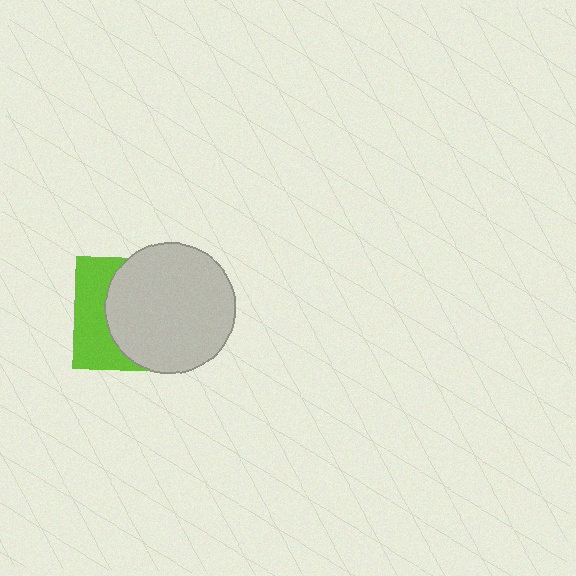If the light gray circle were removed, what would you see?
You would see the complete lime square.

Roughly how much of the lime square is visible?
A small part of it is visible (roughly 35%).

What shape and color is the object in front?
The object in front is a light gray circle.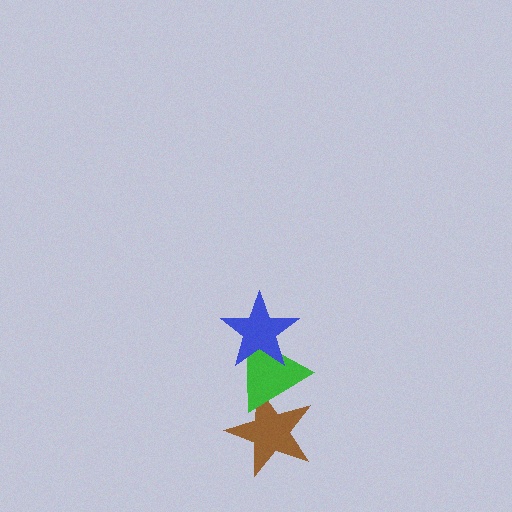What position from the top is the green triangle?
The green triangle is 2nd from the top.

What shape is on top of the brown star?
The green triangle is on top of the brown star.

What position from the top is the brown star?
The brown star is 3rd from the top.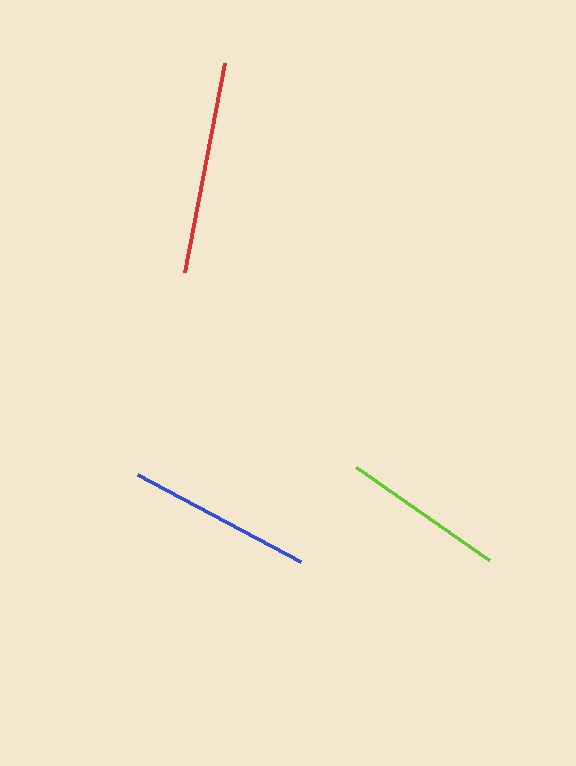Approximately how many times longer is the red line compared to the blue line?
The red line is approximately 1.2 times the length of the blue line.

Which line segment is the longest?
The red line is the longest at approximately 213 pixels.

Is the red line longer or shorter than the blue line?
The red line is longer than the blue line.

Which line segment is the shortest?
The lime line is the shortest at approximately 162 pixels.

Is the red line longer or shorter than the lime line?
The red line is longer than the lime line.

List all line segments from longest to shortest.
From longest to shortest: red, blue, lime.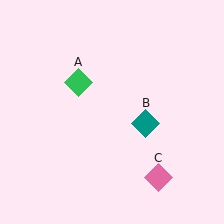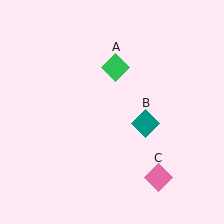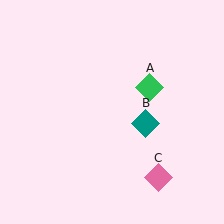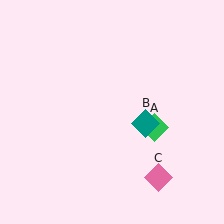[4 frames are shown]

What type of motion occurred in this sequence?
The green diamond (object A) rotated clockwise around the center of the scene.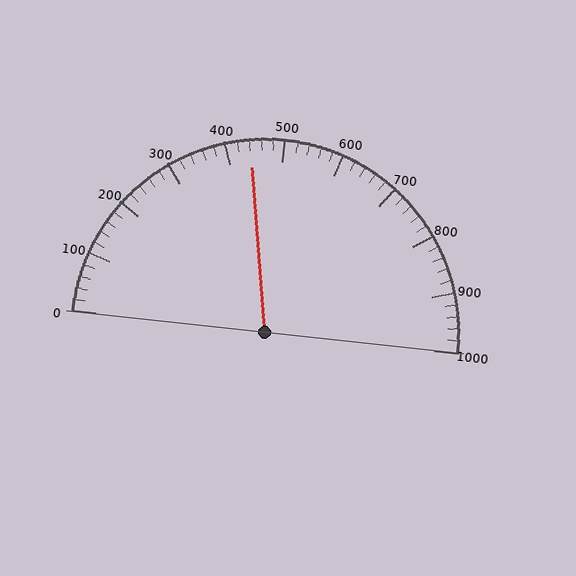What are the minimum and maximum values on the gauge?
The gauge ranges from 0 to 1000.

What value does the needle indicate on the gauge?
The needle indicates approximately 440.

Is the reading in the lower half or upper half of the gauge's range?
The reading is in the lower half of the range (0 to 1000).